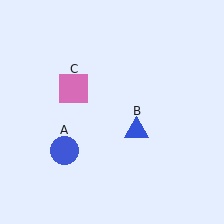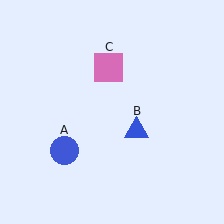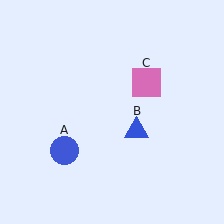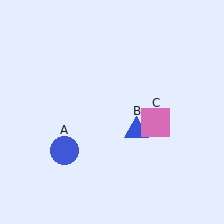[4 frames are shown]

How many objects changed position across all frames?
1 object changed position: pink square (object C).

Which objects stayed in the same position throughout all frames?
Blue circle (object A) and blue triangle (object B) remained stationary.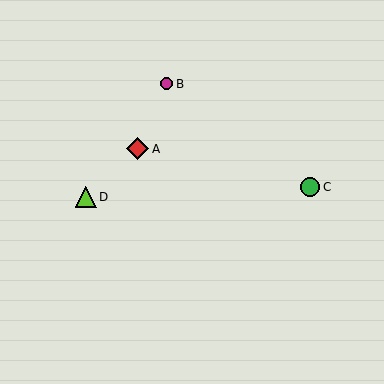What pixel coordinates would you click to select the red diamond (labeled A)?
Click at (138, 149) to select the red diamond A.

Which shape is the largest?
The red diamond (labeled A) is the largest.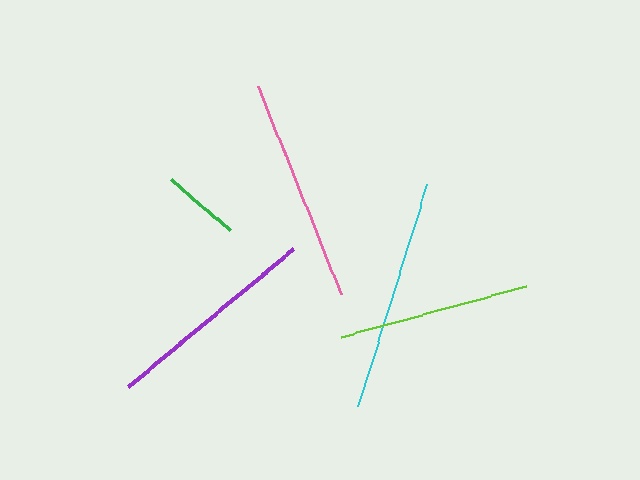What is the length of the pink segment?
The pink segment is approximately 224 pixels long.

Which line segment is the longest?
The cyan line is the longest at approximately 233 pixels.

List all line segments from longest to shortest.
From longest to shortest: cyan, pink, purple, lime, green.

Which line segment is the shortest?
The green line is the shortest at approximately 79 pixels.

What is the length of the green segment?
The green segment is approximately 79 pixels long.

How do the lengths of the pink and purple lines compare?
The pink and purple lines are approximately the same length.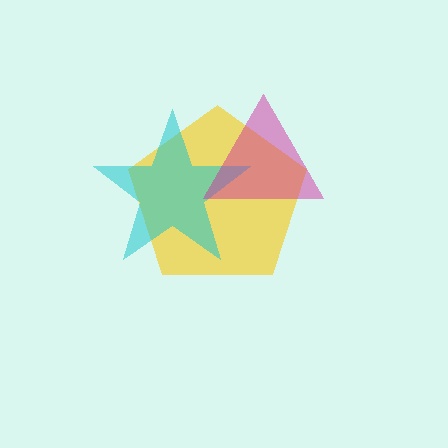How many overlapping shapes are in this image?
There are 3 overlapping shapes in the image.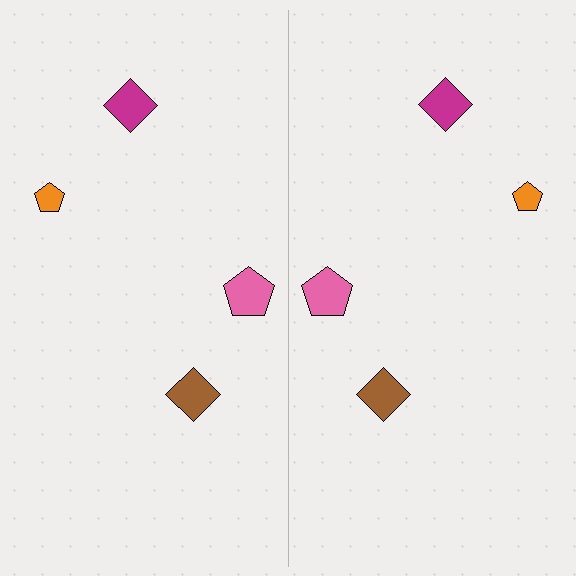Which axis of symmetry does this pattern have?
The pattern has a vertical axis of symmetry running through the center of the image.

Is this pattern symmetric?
Yes, this pattern has bilateral (reflection) symmetry.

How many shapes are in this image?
There are 8 shapes in this image.